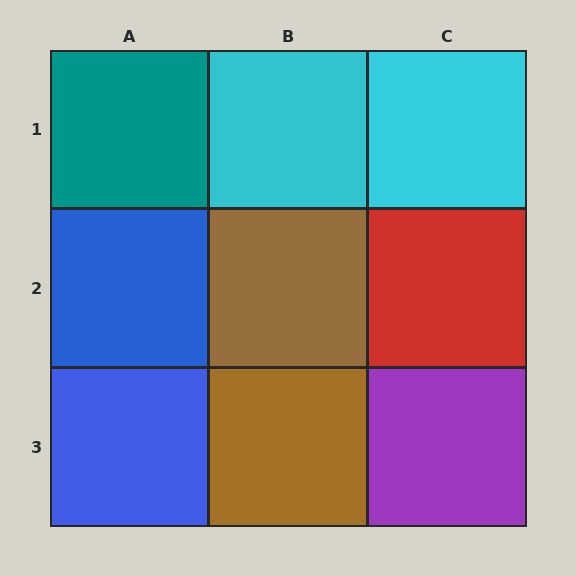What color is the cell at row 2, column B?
Brown.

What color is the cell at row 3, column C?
Purple.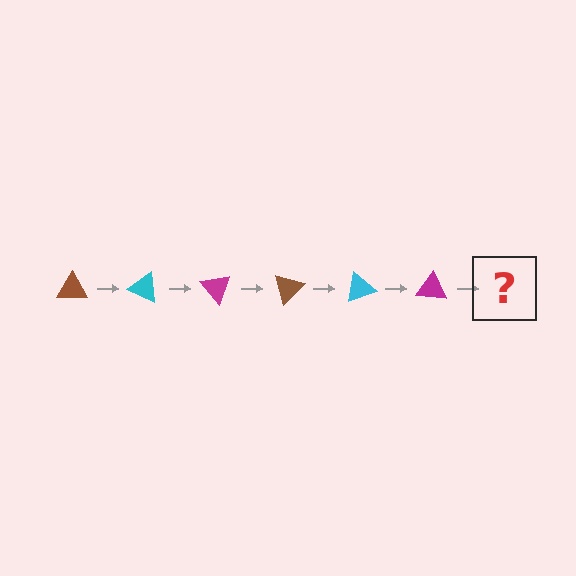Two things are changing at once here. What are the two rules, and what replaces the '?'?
The two rules are that it rotates 25 degrees each step and the color cycles through brown, cyan, and magenta. The '?' should be a brown triangle, rotated 150 degrees from the start.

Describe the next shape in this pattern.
It should be a brown triangle, rotated 150 degrees from the start.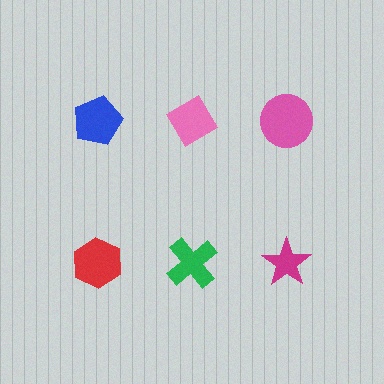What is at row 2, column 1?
A red hexagon.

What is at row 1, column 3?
A pink circle.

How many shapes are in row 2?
3 shapes.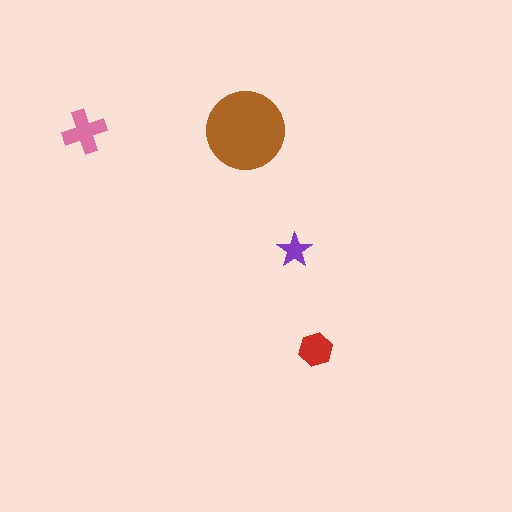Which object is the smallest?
The purple star.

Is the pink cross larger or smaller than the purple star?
Larger.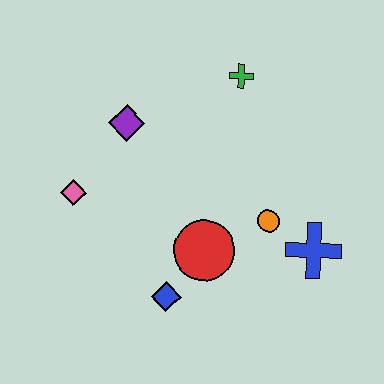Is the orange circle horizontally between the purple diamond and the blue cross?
Yes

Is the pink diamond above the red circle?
Yes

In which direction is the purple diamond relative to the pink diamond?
The purple diamond is above the pink diamond.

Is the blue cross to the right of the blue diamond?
Yes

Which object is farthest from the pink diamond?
The blue cross is farthest from the pink diamond.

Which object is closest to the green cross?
The purple diamond is closest to the green cross.